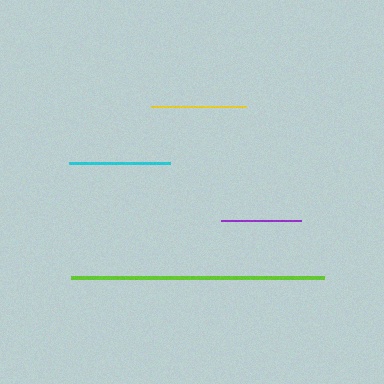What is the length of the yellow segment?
The yellow segment is approximately 95 pixels long.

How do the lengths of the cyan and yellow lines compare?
The cyan and yellow lines are approximately the same length.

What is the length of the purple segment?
The purple segment is approximately 80 pixels long.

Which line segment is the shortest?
The purple line is the shortest at approximately 80 pixels.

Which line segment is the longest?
The lime line is the longest at approximately 253 pixels.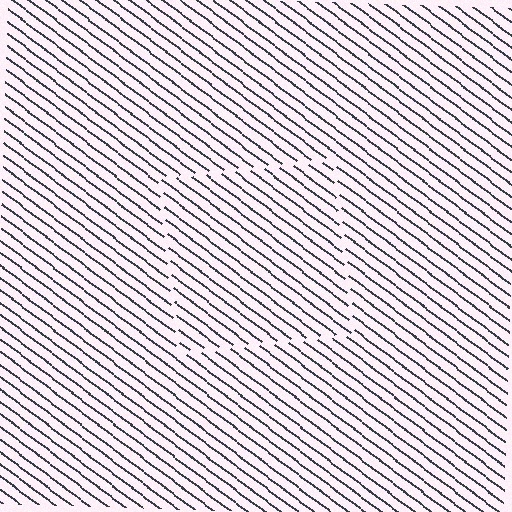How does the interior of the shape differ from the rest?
The interior of the shape contains the same grating, shifted by half a period — the contour is defined by the phase discontinuity where line-ends from the inner and outer gratings abut.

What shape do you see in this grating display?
An illusory square. The interior of the shape contains the same grating, shifted by half a period — the contour is defined by the phase discontinuity where line-ends from the inner and outer gratings abut.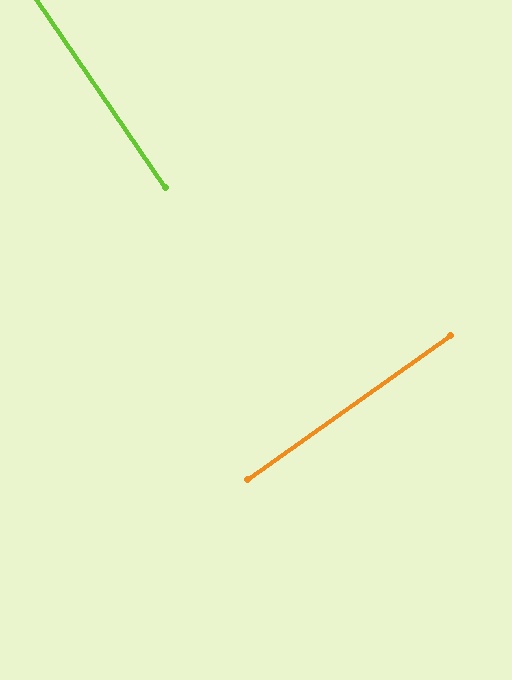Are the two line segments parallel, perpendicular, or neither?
Perpendicular — they meet at approximately 89°.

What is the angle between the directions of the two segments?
Approximately 89 degrees.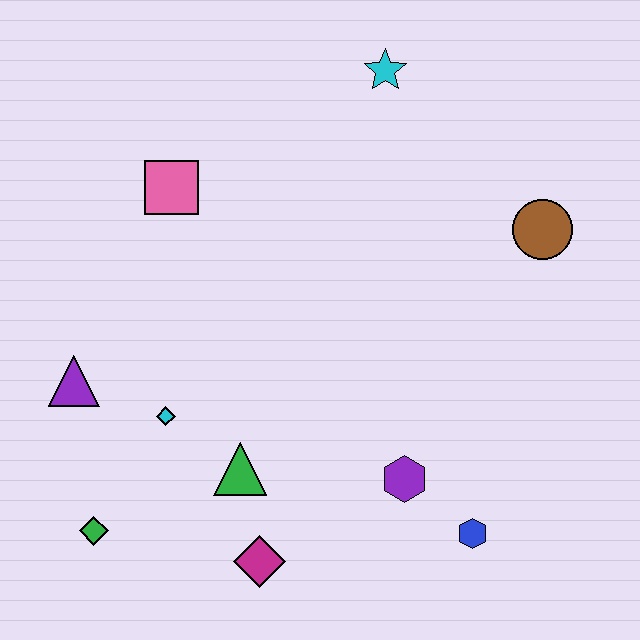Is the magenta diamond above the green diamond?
No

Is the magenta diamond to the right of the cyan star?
No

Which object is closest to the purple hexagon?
The blue hexagon is closest to the purple hexagon.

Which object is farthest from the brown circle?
The green diamond is farthest from the brown circle.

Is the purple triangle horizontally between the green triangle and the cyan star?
No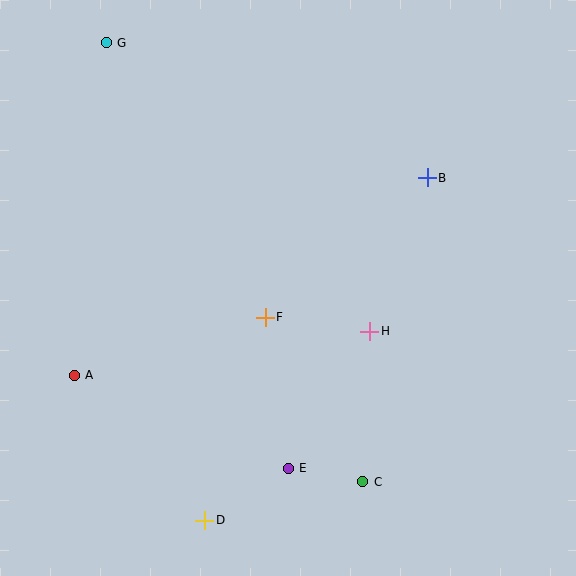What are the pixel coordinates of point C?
Point C is at (363, 482).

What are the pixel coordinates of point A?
Point A is at (74, 376).